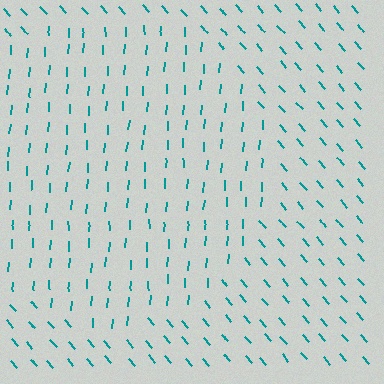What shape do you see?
I see a circle.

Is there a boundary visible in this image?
Yes, there is a texture boundary formed by a change in line orientation.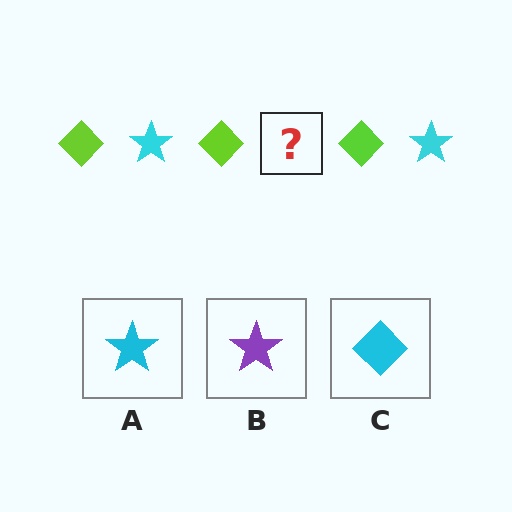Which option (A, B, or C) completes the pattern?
A.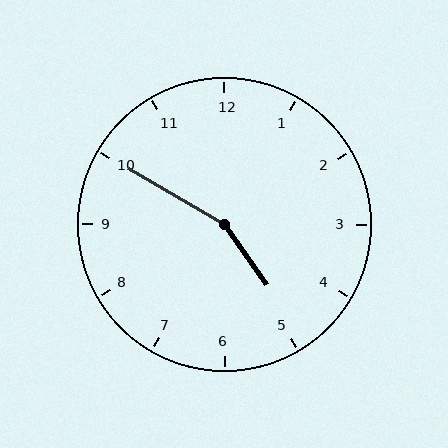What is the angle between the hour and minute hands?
Approximately 155 degrees.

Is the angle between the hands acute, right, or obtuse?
It is obtuse.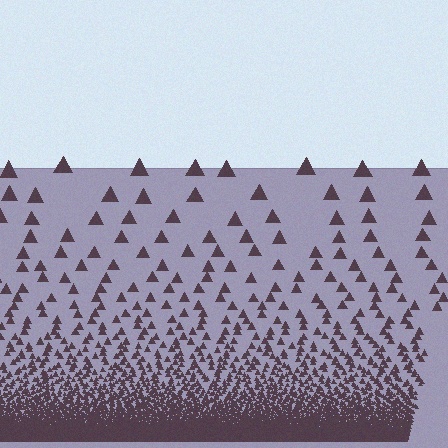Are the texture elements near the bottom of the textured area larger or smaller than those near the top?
Smaller. The gradient is inverted — elements near the bottom are smaller and denser.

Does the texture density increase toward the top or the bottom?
Density increases toward the bottom.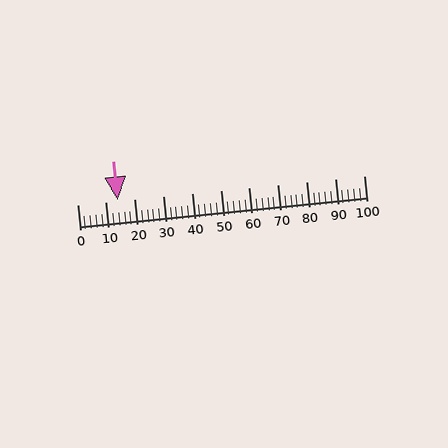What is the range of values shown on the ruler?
The ruler shows values from 0 to 100.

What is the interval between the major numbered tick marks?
The major tick marks are spaced 10 units apart.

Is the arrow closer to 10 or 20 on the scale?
The arrow is closer to 10.